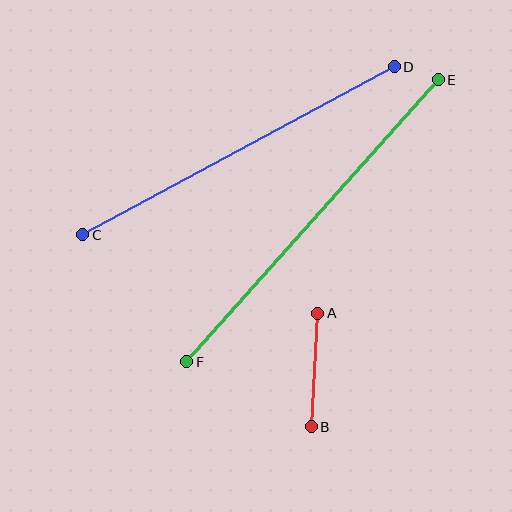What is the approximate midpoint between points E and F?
The midpoint is at approximately (313, 221) pixels.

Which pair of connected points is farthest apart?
Points E and F are farthest apart.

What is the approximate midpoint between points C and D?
The midpoint is at approximately (239, 151) pixels.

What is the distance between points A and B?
The distance is approximately 114 pixels.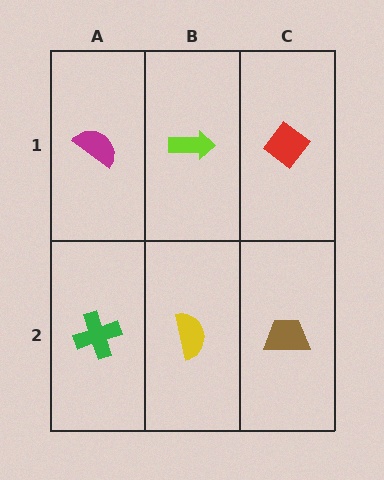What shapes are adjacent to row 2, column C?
A red diamond (row 1, column C), a yellow semicircle (row 2, column B).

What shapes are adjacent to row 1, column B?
A yellow semicircle (row 2, column B), a magenta semicircle (row 1, column A), a red diamond (row 1, column C).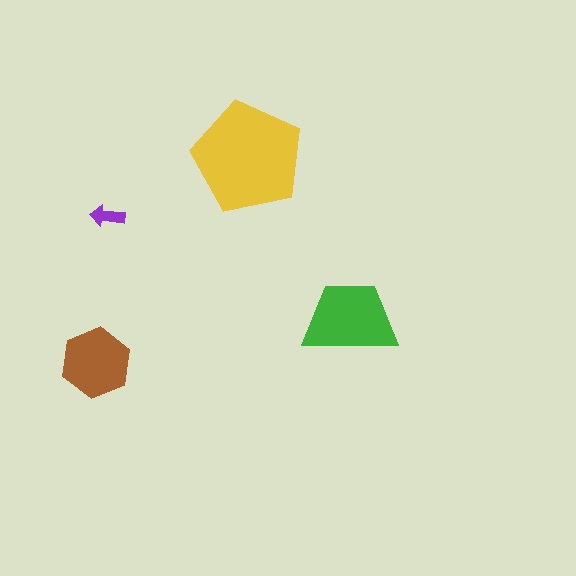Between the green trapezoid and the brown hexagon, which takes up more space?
The green trapezoid.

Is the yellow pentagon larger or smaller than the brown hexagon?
Larger.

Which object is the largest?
The yellow pentagon.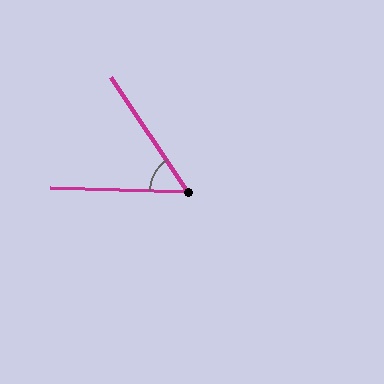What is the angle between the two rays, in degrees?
Approximately 54 degrees.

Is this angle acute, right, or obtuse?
It is acute.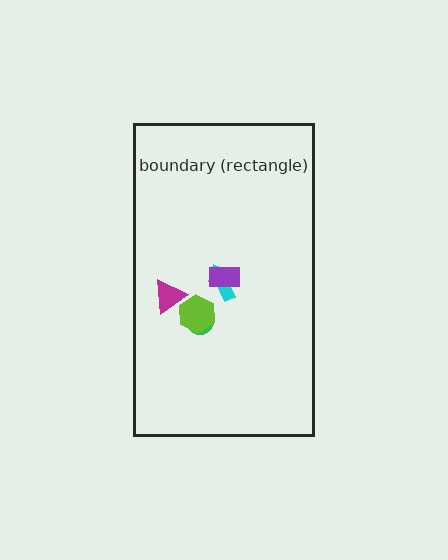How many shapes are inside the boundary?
5 inside, 0 outside.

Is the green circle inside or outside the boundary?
Inside.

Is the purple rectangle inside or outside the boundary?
Inside.